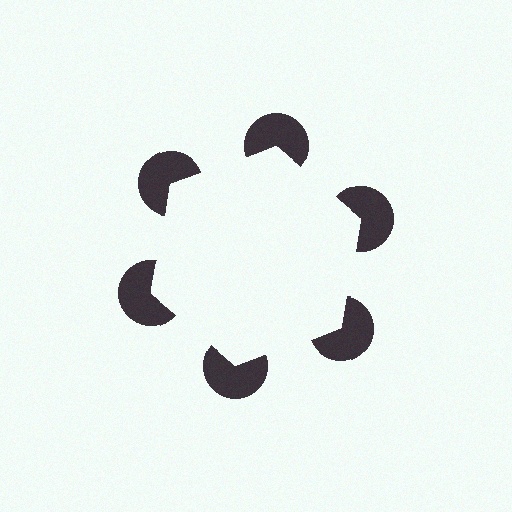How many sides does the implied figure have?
6 sides.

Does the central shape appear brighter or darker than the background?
It typically appears slightly brighter than the background, even though no actual brightness change is drawn.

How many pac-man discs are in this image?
There are 6 — one at each vertex of the illusory hexagon.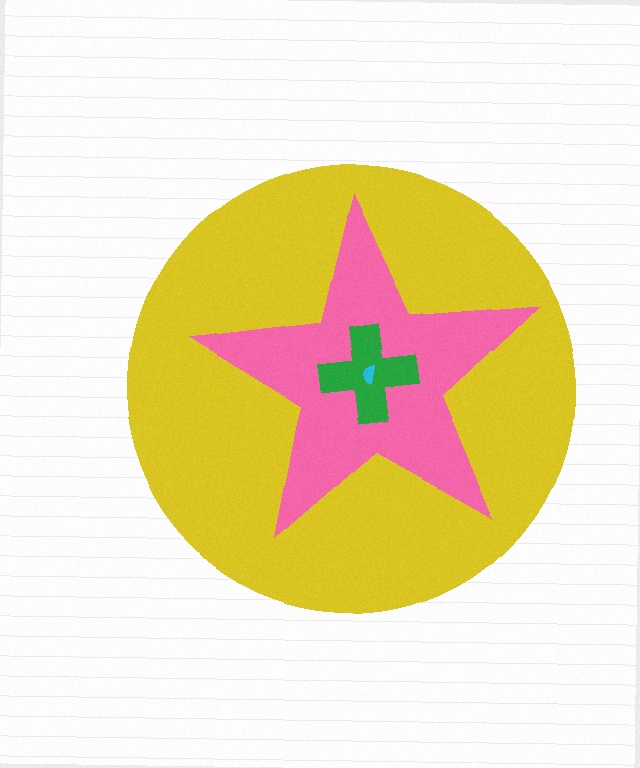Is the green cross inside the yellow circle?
Yes.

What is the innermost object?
The cyan semicircle.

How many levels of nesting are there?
4.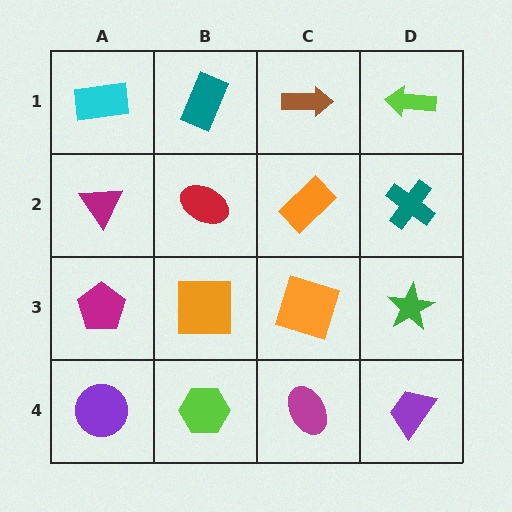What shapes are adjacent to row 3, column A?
A magenta triangle (row 2, column A), a purple circle (row 4, column A), an orange square (row 3, column B).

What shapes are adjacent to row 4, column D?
A green star (row 3, column D), a magenta ellipse (row 4, column C).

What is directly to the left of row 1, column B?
A cyan rectangle.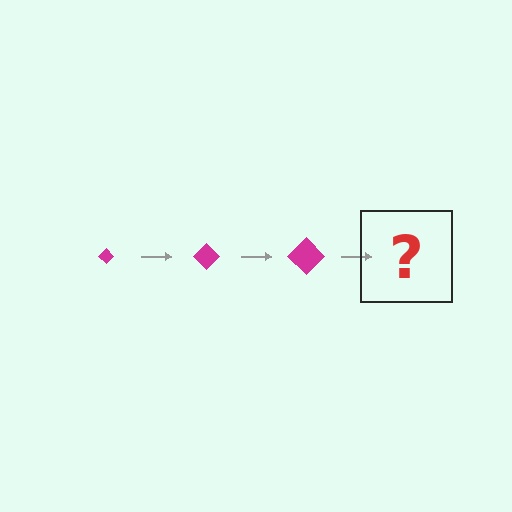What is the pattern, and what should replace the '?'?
The pattern is that the diamond gets progressively larger each step. The '?' should be a magenta diamond, larger than the previous one.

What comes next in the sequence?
The next element should be a magenta diamond, larger than the previous one.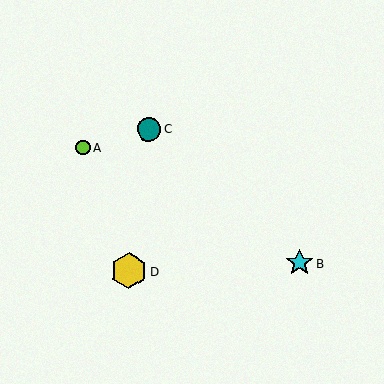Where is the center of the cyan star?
The center of the cyan star is at (300, 263).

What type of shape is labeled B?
Shape B is a cyan star.